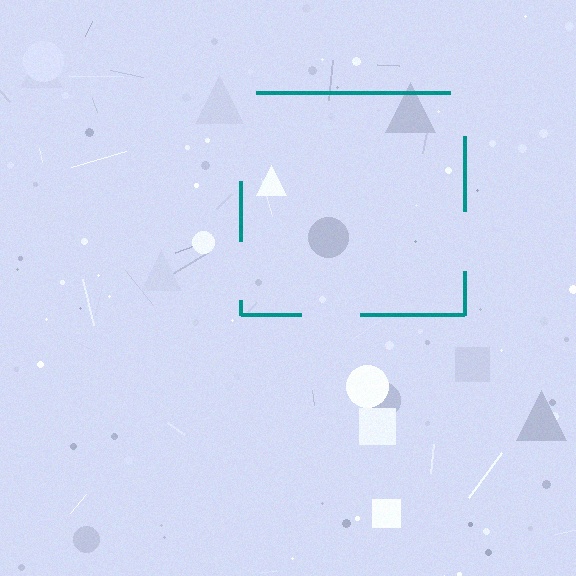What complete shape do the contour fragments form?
The contour fragments form a square.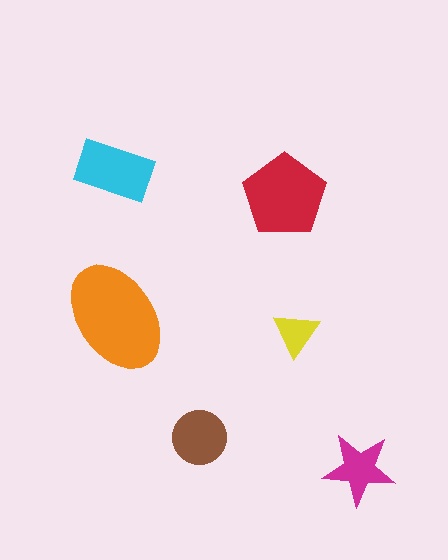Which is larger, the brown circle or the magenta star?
The brown circle.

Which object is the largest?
The orange ellipse.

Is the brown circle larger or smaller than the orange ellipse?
Smaller.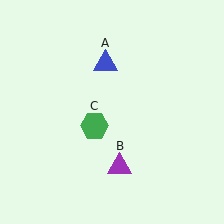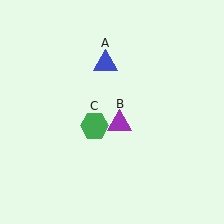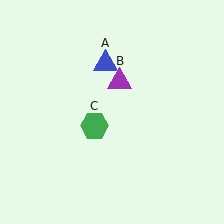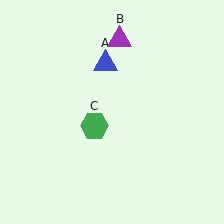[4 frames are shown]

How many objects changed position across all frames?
1 object changed position: purple triangle (object B).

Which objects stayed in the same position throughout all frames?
Blue triangle (object A) and green hexagon (object C) remained stationary.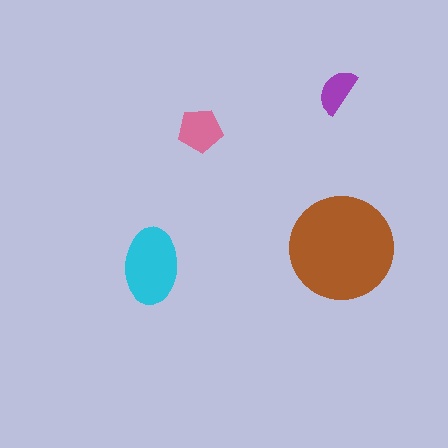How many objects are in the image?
There are 4 objects in the image.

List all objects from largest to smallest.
The brown circle, the cyan ellipse, the pink pentagon, the purple semicircle.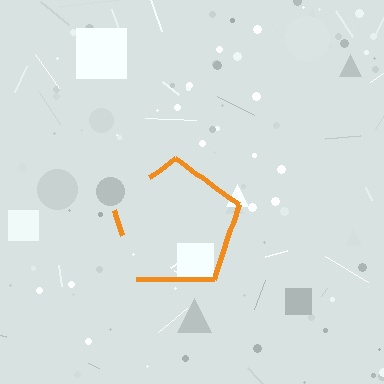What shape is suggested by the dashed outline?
The dashed outline suggests a pentagon.